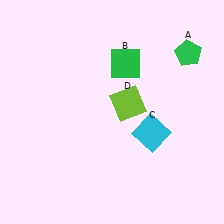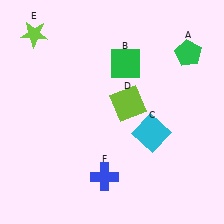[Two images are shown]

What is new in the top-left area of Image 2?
A lime star (E) was added in the top-left area of Image 2.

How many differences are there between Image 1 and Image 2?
There are 2 differences between the two images.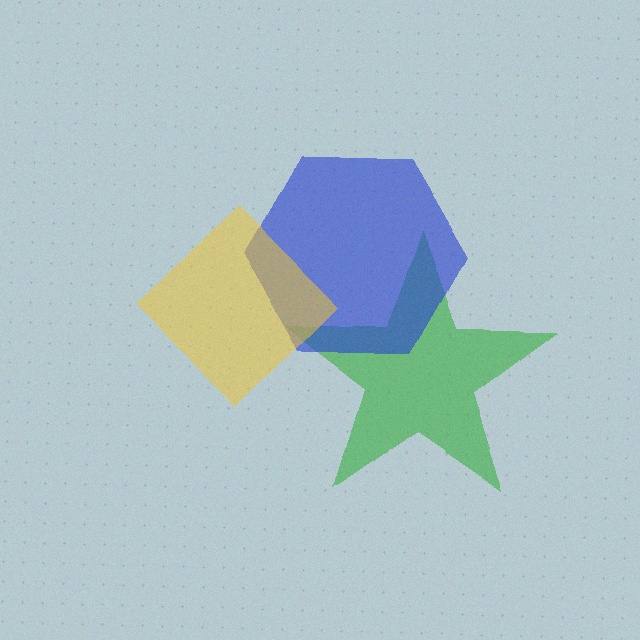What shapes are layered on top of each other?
The layered shapes are: a green star, a blue hexagon, a yellow diamond.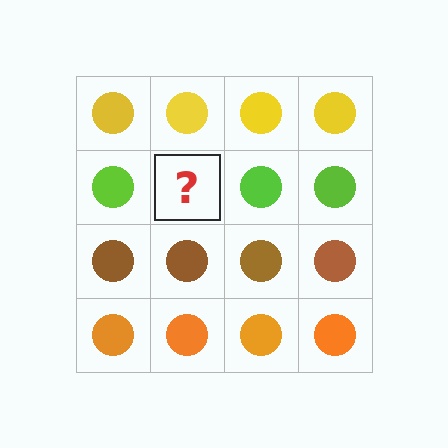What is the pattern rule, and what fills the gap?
The rule is that each row has a consistent color. The gap should be filled with a lime circle.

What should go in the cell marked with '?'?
The missing cell should contain a lime circle.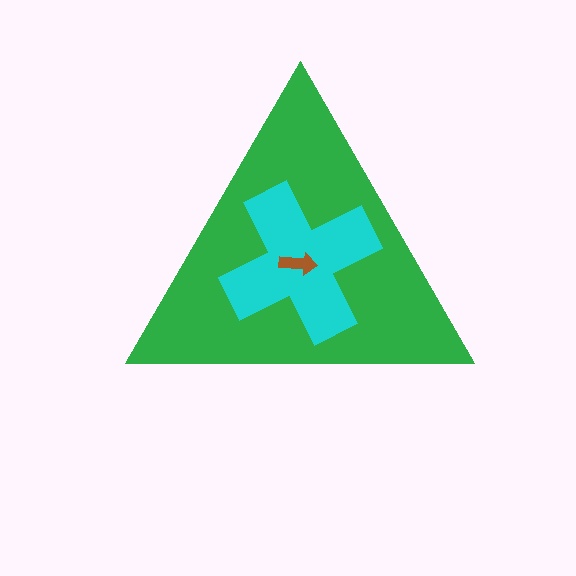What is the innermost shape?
The brown arrow.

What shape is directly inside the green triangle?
The cyan cross.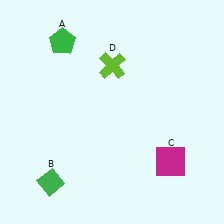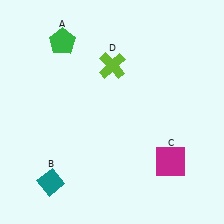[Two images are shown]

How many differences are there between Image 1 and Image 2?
There is 1 difference between the two images.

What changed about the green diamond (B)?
In Image 1, B is green. In Image 2, it changed to teal.